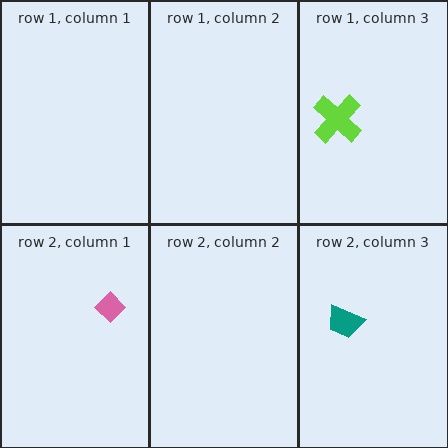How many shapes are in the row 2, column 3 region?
1.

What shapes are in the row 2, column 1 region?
The pink diamond.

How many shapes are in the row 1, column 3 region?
1.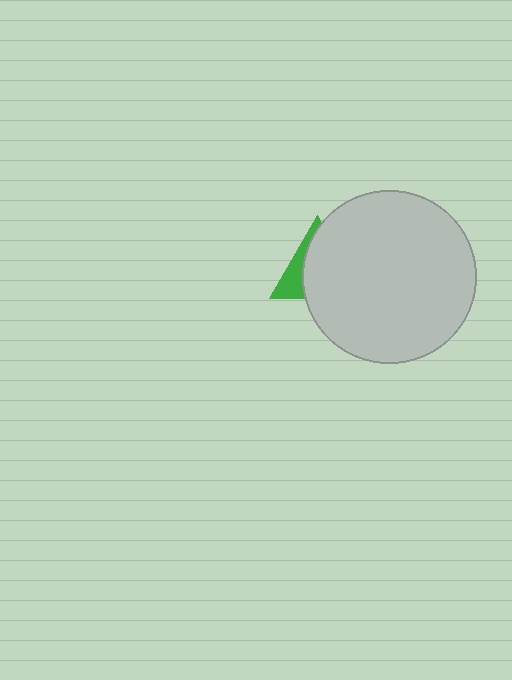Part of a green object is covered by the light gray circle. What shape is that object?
It is a triangle.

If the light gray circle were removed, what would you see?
You would see the complete green triangle.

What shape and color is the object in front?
The object in front is a light gray circle.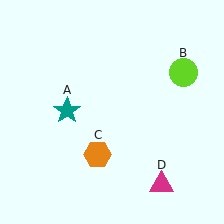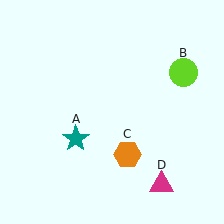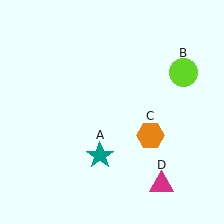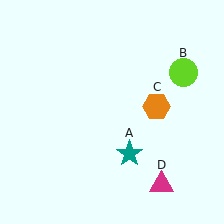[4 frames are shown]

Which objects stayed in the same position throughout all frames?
Lime circle (object B) and magenta triangle (object D) remained stationary.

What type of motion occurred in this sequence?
The teal star (object A), orange hexagon (object C) rotated counterclockwise around the center of the scene.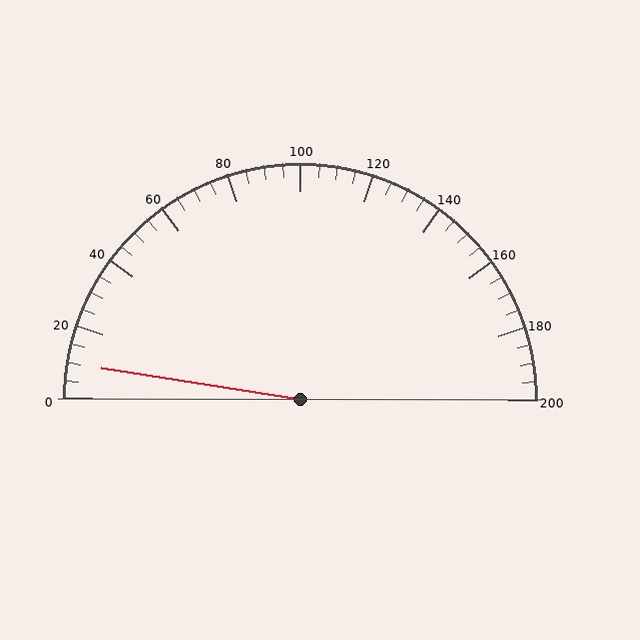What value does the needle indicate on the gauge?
The needle indicates approximately 10.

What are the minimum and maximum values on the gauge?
The gauge ranges from 0 to 200.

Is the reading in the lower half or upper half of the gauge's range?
The reading is in the lower half of the range (0 to 200).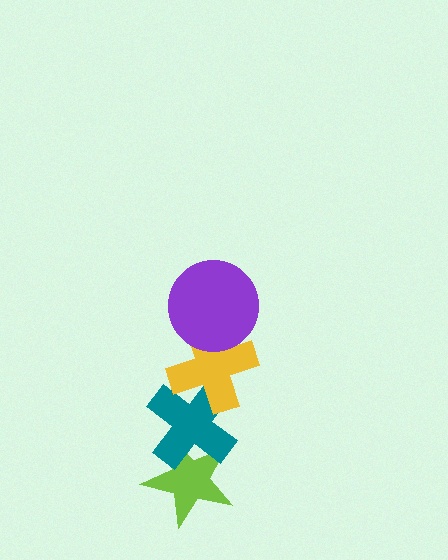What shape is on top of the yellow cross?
The purple circle is on top of the yellow cross.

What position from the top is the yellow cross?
The yellow cross is 2nd from the top.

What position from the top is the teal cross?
The teal cross is 3rd from the top.